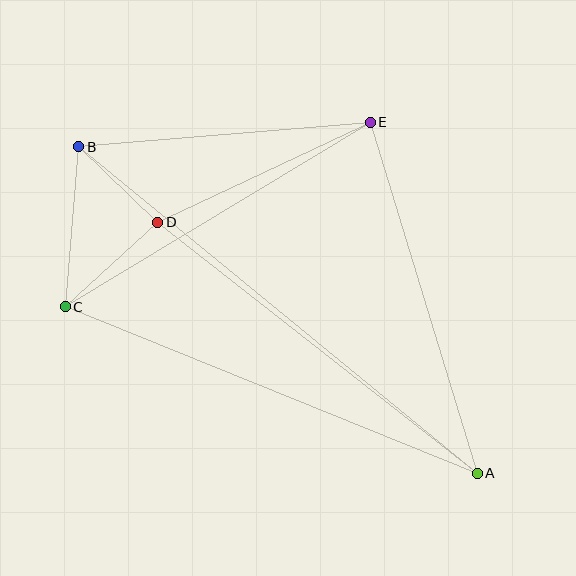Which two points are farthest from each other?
Points A and B are farthest from each other.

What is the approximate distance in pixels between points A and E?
The distance between A and E is approximately 367 pixels.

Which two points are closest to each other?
Points B and D are closest to each other.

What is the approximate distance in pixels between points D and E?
The distance between D and E is approximately 235 pixels.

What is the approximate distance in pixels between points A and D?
The distance between A and D is approximately 406 pixels.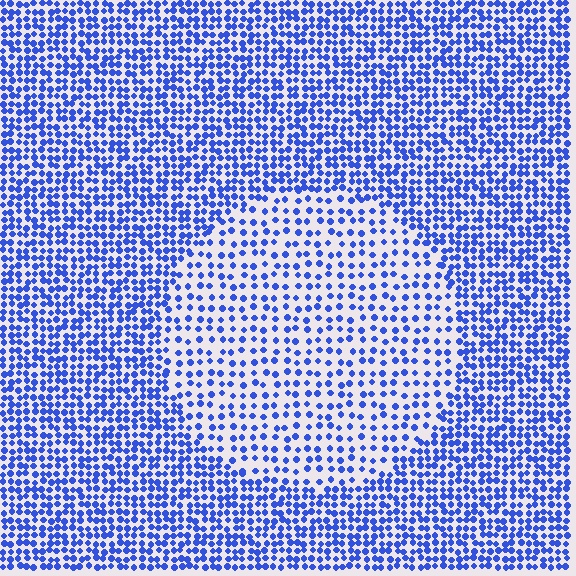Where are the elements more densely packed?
The elements are more densely packed outside the circle boundary.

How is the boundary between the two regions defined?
The boundary is defined by a change in element density (approximately 2.0x ratio). All elements are the same color, size, and shape.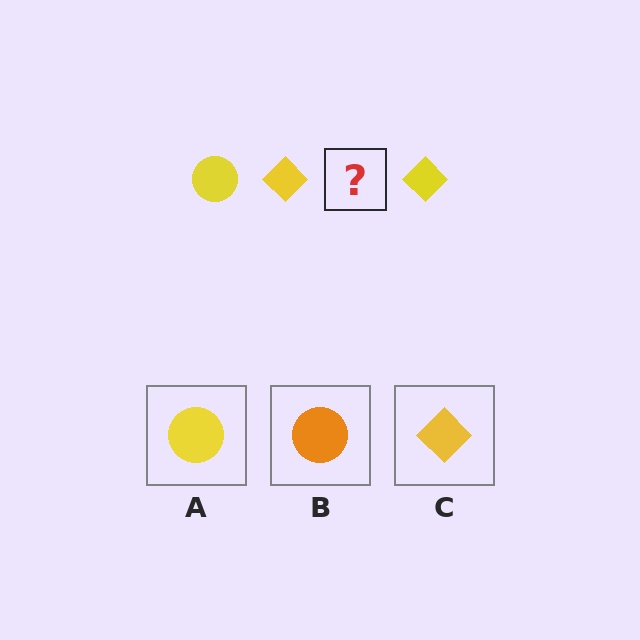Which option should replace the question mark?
Option A.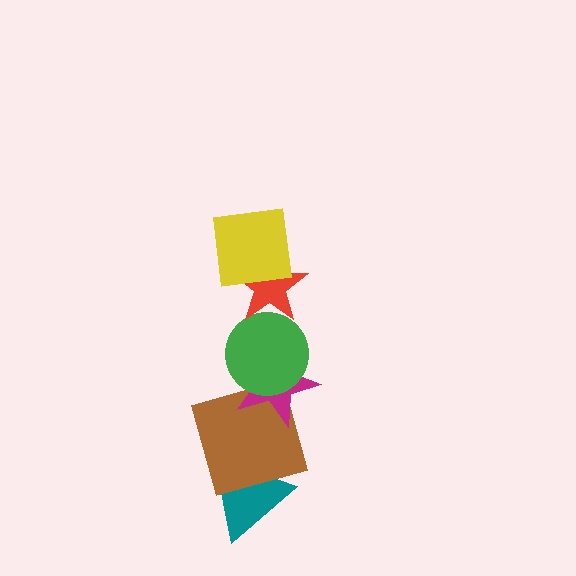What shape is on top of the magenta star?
The green circle is on top of the magenta star.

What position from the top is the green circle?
The green circle is 3rd from the top.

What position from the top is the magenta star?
The magenta star is 4th from the top.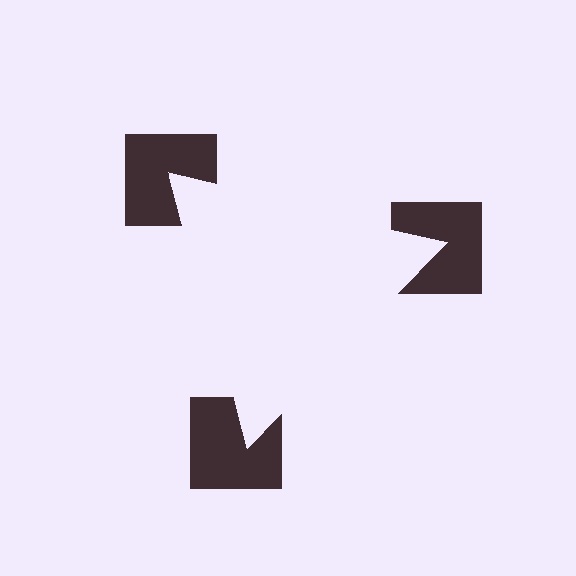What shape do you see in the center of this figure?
An illusory triangle — its edges are inferred from the aligned wedge cuts in the notched squares, not physically drawn.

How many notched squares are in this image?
There are 3 — one at each vertex of the illusory triangle.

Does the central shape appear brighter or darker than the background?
It typically appears slightly brighter than the background, even though no actual brightness change is drawn.